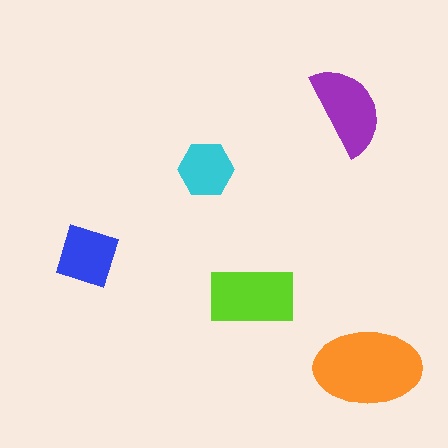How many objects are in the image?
There are 5 objects in the image.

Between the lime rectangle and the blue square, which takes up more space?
The lime rectangle.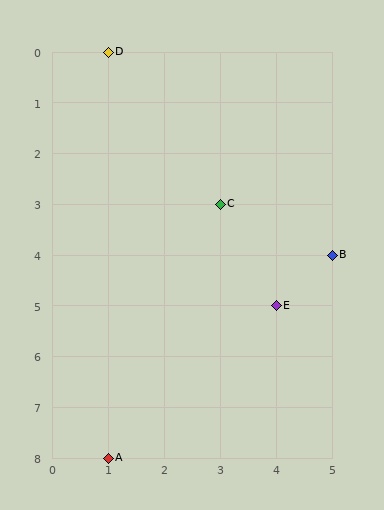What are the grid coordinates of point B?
Point B is at grid coordinates (5, 4).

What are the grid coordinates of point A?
Point A is at grid coordinates (1, 8).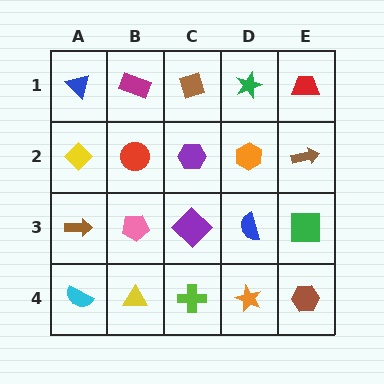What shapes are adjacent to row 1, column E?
A brown arrow (row 2, column E), a green star (row 1, column D).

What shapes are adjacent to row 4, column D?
A blue semicircle (row 3, column D), a lime cross (row 4, column C), a brown hexagon (row 4, column E).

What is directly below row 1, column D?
An orange hexagon.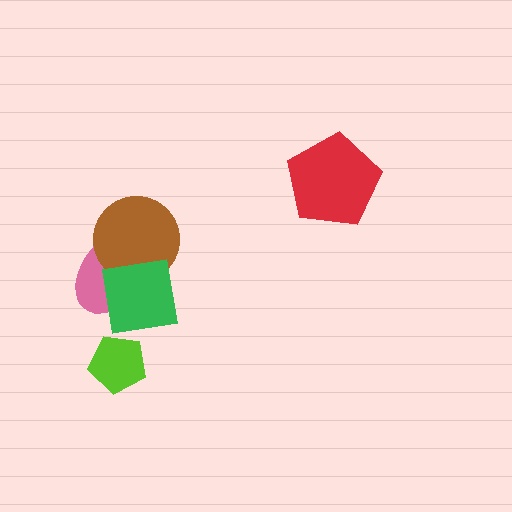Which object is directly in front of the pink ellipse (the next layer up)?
The brown circle is directly in front of the pink ellipse.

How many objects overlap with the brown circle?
2 objects overlap with the brown circle.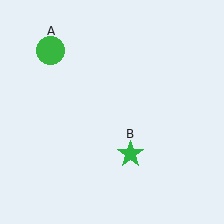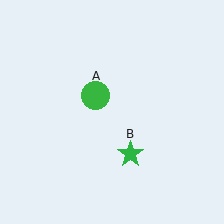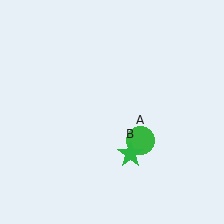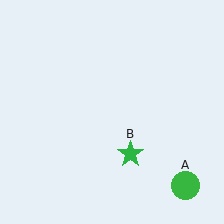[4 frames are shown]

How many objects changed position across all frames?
1 object changed position: green circle (object A).